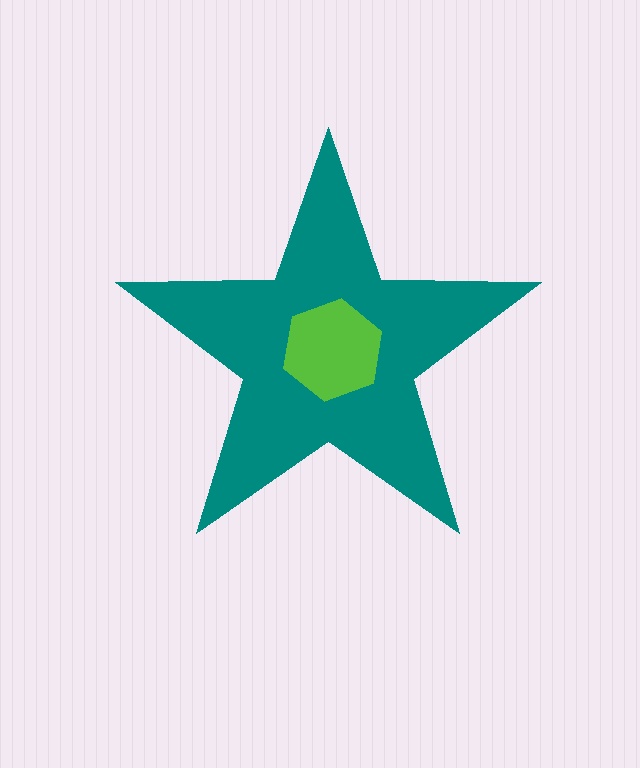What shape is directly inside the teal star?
The lime hexagon.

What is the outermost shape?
The teal star.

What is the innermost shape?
The lime hexagon.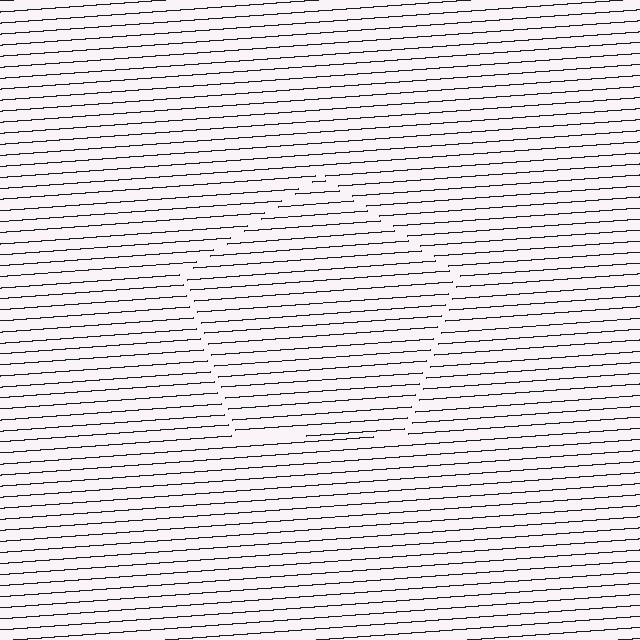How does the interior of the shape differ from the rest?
The interior of the shape contains the same grating, shifted by half a period — the contour is defined by the phase discontinuity where line-ends from the inner and outer gratings abut.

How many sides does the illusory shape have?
5 sides — the line-ends trace a pentagon.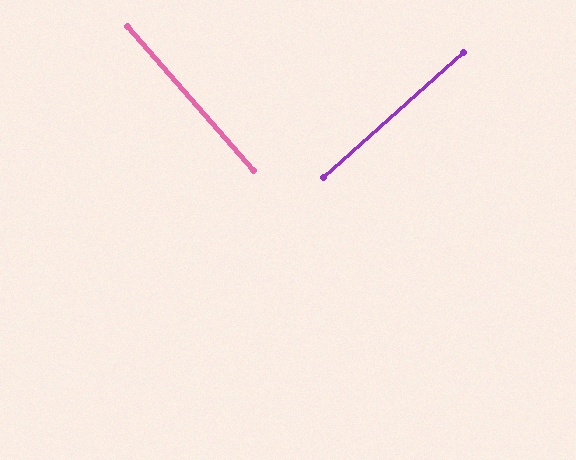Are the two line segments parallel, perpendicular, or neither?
Perpendicular — they meet at approximately 90°.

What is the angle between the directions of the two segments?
Approximately 90 degrees.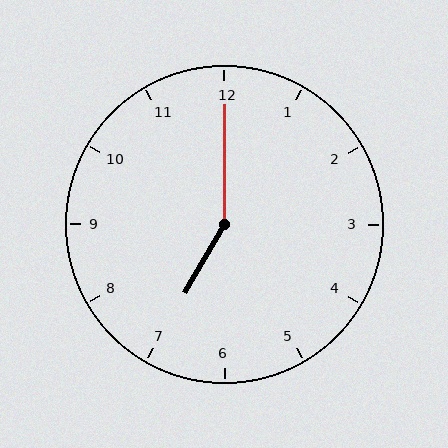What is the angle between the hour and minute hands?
Approximately 150 degrees.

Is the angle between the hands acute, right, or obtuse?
It is obtuse.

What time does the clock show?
7:00.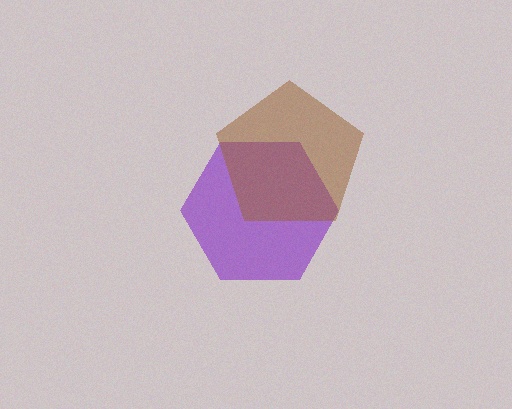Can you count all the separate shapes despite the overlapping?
Yes, there are 2 separate shapes.